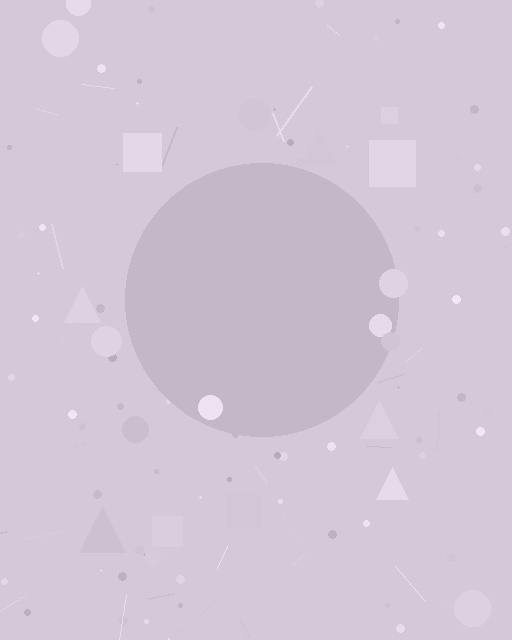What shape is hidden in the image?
A circle is hidden in the image.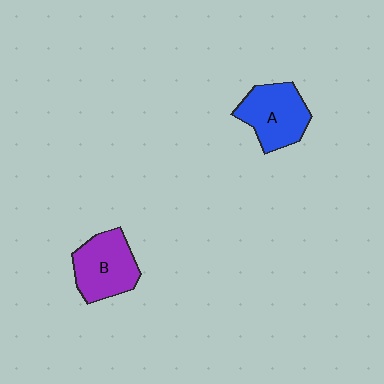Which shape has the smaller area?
Shape A (blue).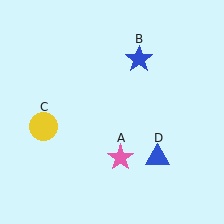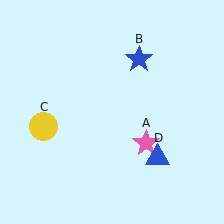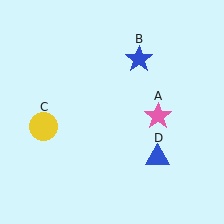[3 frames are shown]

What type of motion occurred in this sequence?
The pink star (object A) rotated counterclockwise around the center of the scene.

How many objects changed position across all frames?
1 object changed position: pink star (object A).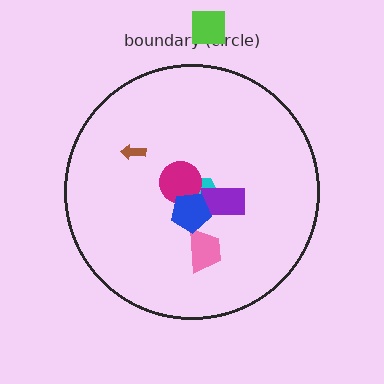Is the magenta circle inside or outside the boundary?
Inside.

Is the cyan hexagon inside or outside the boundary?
Inside.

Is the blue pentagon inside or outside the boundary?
Inside.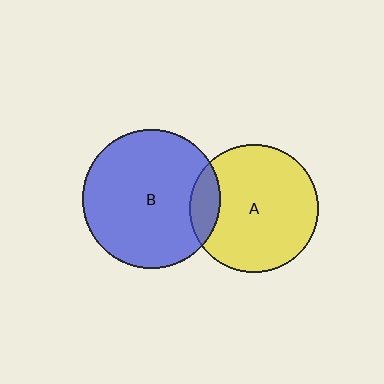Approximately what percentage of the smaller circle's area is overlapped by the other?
Approximately 15%.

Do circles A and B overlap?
Yes.